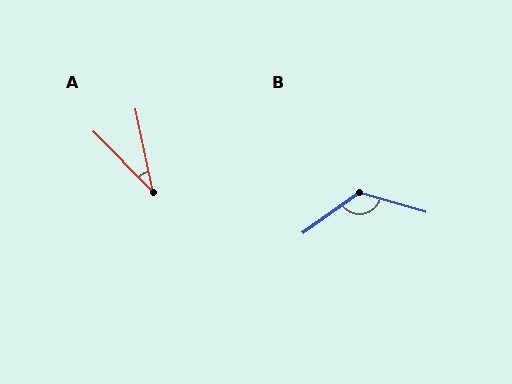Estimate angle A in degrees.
Approximately 33 degrees.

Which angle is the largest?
B, at approximately 129 degrees.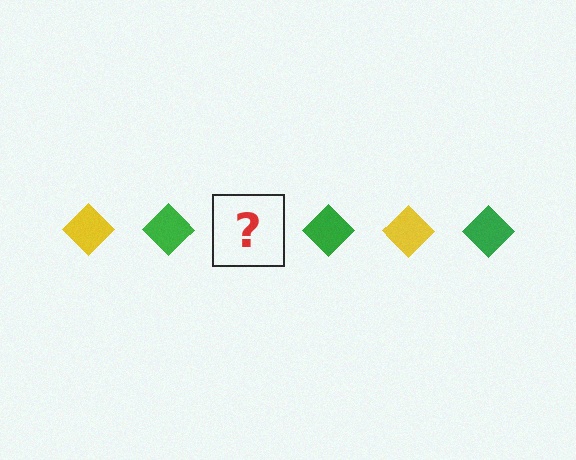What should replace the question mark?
The question mark should be replaced with a yellow diamond.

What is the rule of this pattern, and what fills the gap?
The rule is that the pattern cycles through yellow, green diamonds. The gap should be filled with a yellow diamond.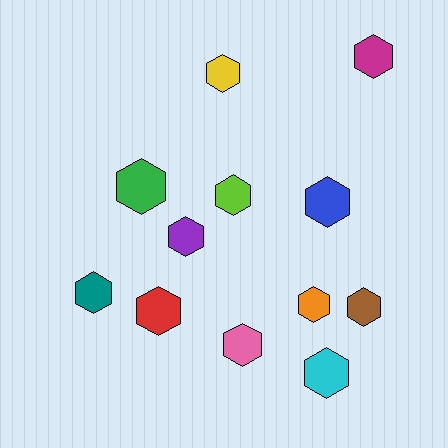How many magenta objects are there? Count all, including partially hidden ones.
There is 1 magenta object.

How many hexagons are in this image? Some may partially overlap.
There are 12 hexagons.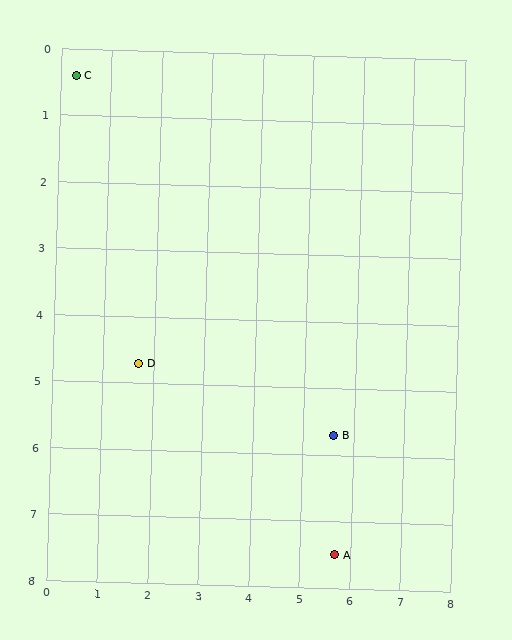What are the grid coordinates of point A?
Point A is at approximately (5.7, 7.5).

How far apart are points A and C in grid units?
Points A and C are about 8.9 grid units apart.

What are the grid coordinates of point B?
Point B is at approximately (5.6, 5.7).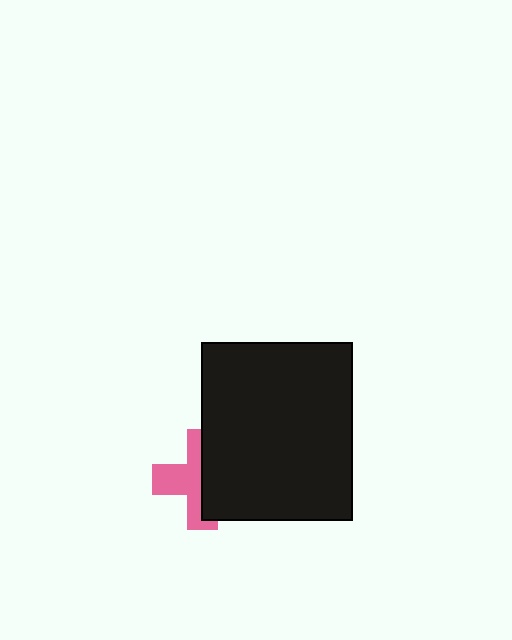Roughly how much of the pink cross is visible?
About half of it is visible (roughly 51%).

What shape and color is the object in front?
The object in front is a black rectangle.